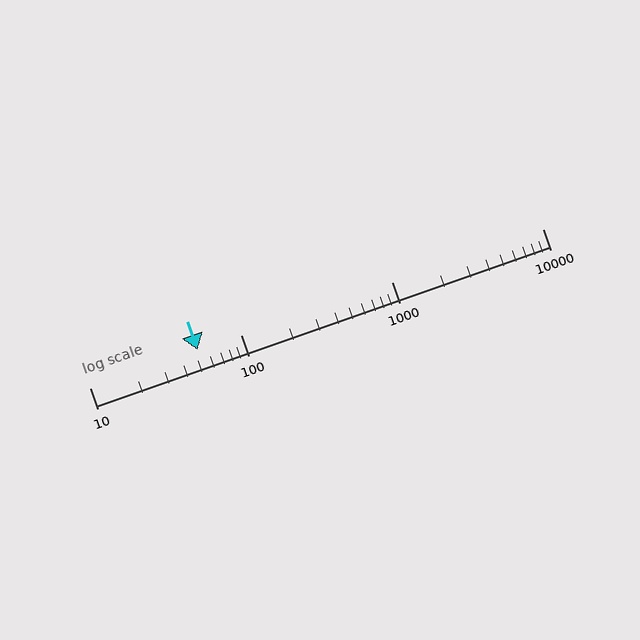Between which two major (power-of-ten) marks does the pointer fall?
The pointer is between 10 and 100.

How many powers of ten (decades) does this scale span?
The scale spans 3 decades, from 10 to 10000.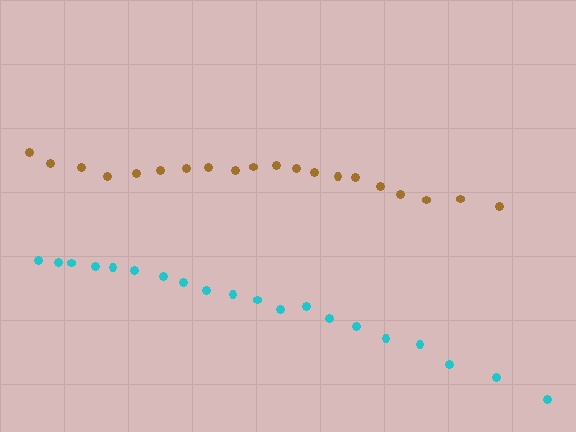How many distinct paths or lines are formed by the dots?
There are 2 distinct paths.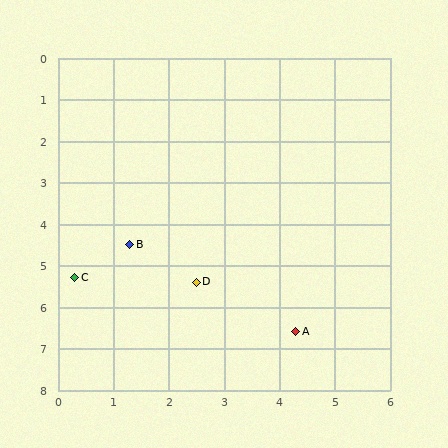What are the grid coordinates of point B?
Point B is at approximately (1.3, 4.5).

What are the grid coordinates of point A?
Point A is at approximately (4.3, 6.6).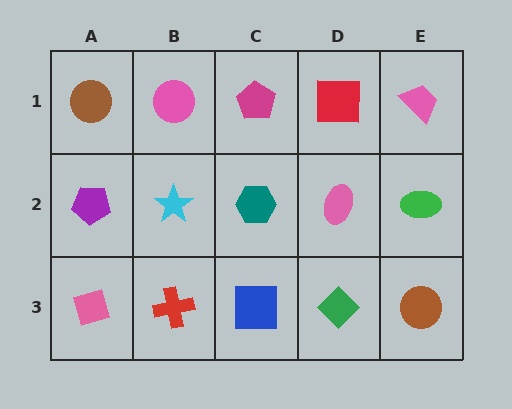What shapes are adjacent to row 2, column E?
A pink trapezoid (row 1, column E), a brown circle (row 3, column E), a pink ellipse (row 2, column D).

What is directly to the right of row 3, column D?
A brown circle.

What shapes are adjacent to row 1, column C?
A teal hexagon (row 2, column C), a pink circle (row 1, column B), a red square (row 1, column D).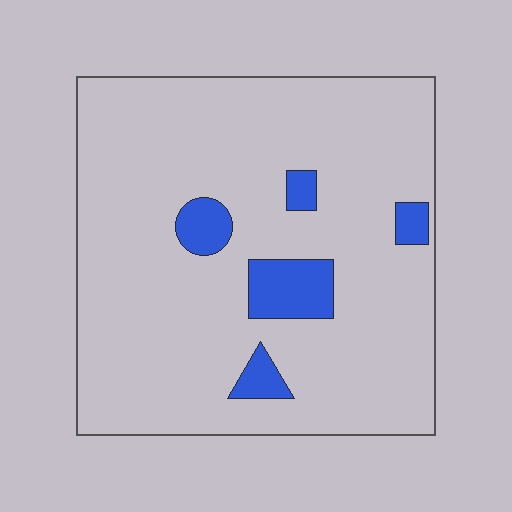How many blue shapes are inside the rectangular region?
5.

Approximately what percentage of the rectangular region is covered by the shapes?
Approximately 10%.